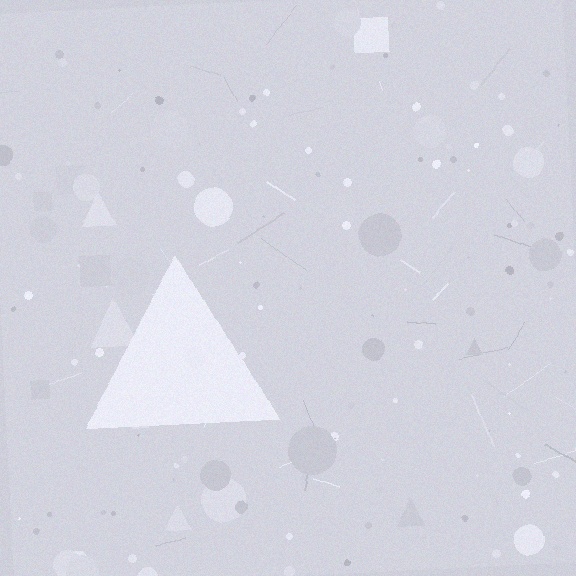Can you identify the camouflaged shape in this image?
The camouflaged shape is a triangle.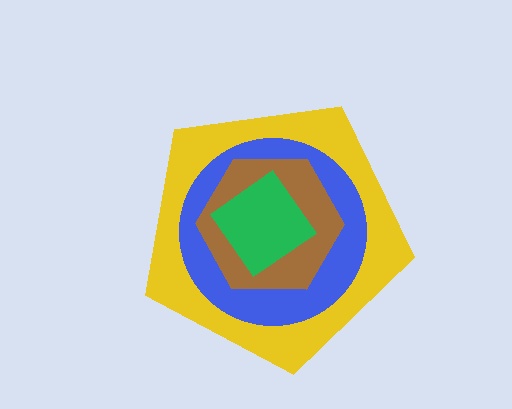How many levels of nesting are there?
4.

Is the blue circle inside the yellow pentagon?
Yes.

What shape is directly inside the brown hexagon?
The green diamond.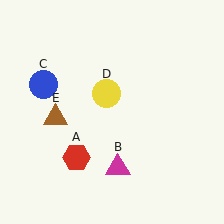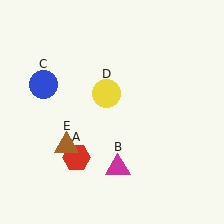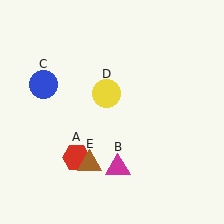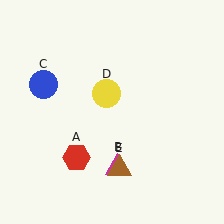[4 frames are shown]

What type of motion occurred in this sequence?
The brown triangle (object E) rotated counterclockwise around the center of the scene.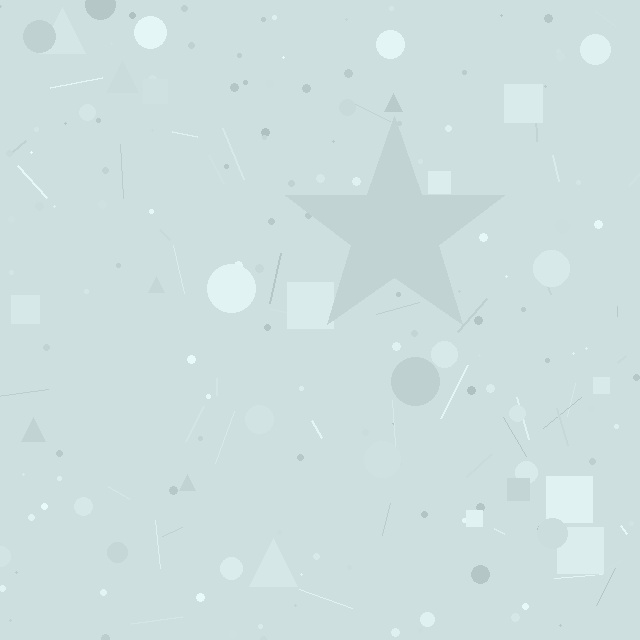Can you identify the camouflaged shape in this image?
The camouflaged shape is a star.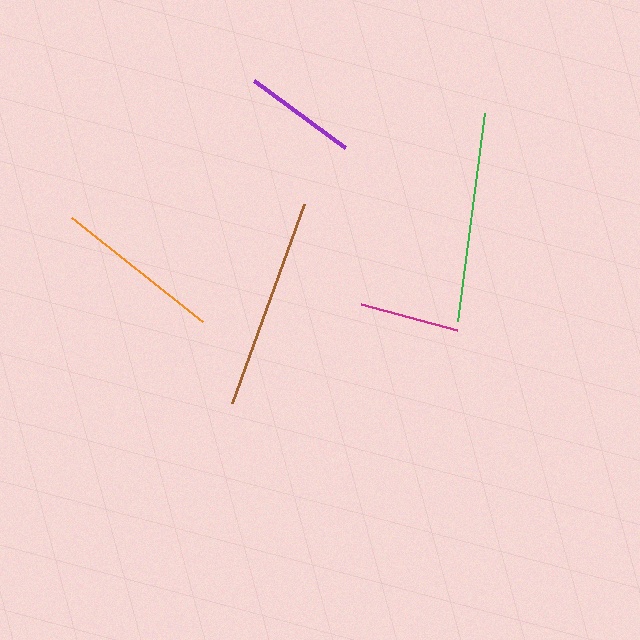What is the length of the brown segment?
The brown segment is approximately 211 pixels long.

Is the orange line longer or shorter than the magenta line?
The orange line is longer than the magenta line.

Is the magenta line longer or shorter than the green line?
The green line is longer than the magenta line.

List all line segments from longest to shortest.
From longest to shortest: brown, green, orange, purple, magenta.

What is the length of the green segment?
The green segment is approximately 209 pixels long.